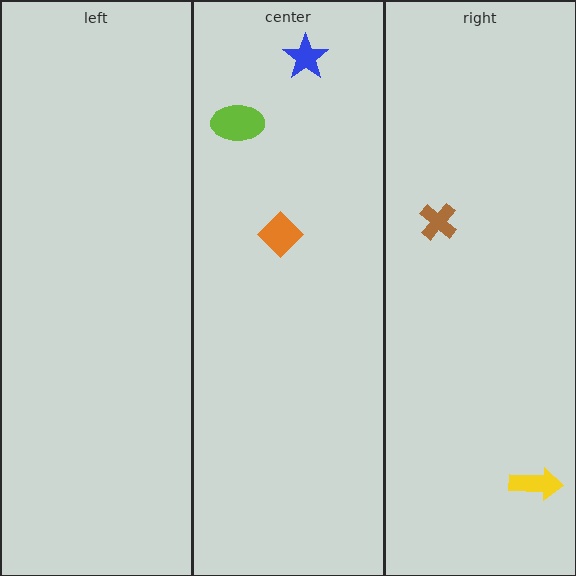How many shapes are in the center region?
3.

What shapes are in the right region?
The brown cross, the yellow arrow.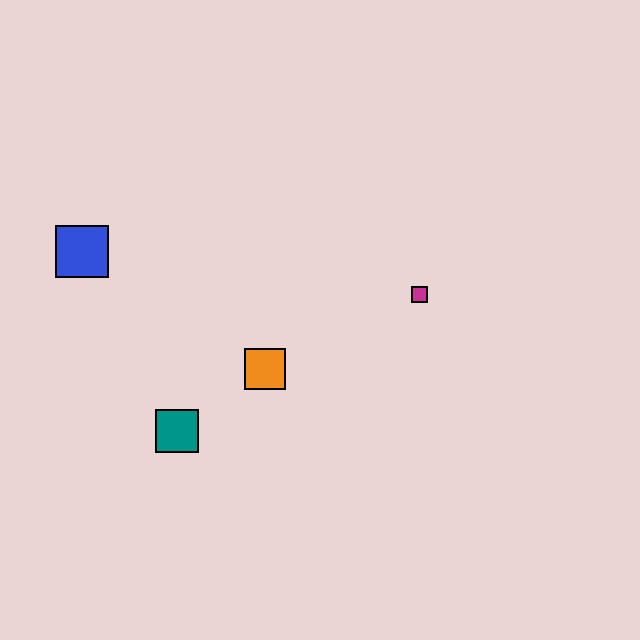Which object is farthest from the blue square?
The magenta square is farthest from the blue square.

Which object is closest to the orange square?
The teal square is closest to the orange square.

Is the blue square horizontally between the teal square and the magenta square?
No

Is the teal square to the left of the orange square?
Yes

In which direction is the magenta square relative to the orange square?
The magenta square is to the right of the orange square.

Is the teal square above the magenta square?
No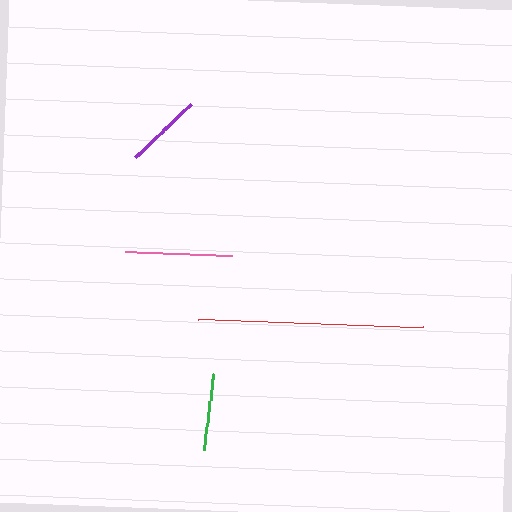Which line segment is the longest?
The red line is the longest at approximately 226 pixels.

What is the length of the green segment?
The green segment is approximately 77 pixels long.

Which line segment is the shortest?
The purple line is the shortest at approximately 77 pixels.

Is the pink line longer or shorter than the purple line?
The pink line is longer than the purple line.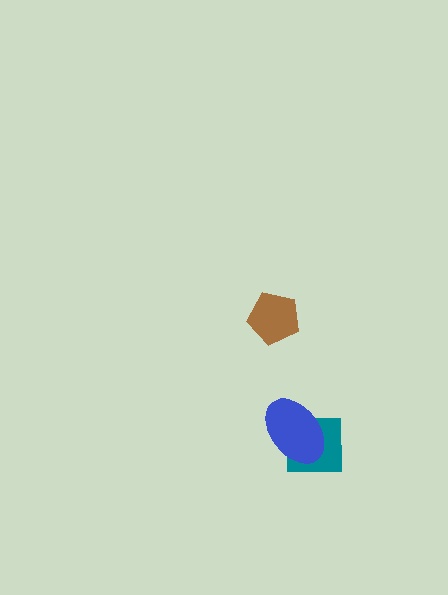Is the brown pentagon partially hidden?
No, no other shape covers it.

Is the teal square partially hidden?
Yes, it is partially covered by another shape.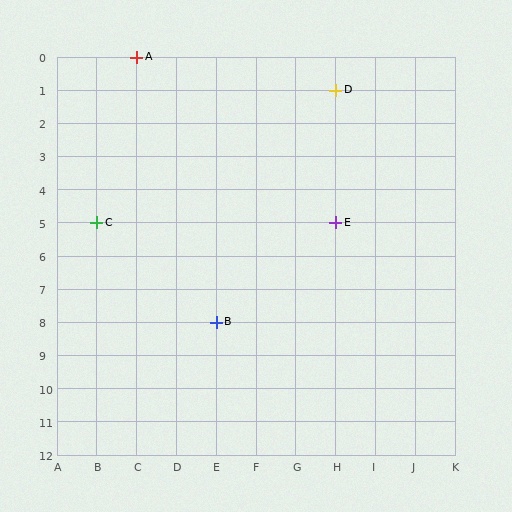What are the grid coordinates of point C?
Point C is at grid coordinates (B, 5).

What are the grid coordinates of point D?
Point D is at grid coordinates (H, 1).